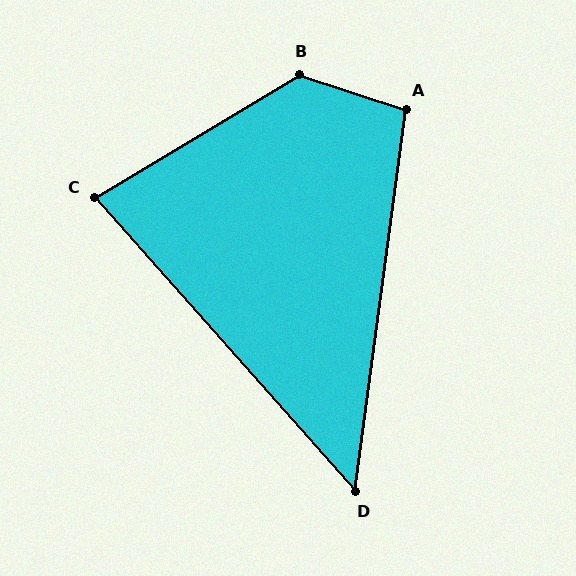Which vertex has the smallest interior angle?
D, at approximately 49 degrees.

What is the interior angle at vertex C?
Approximately 79 degrees (acute).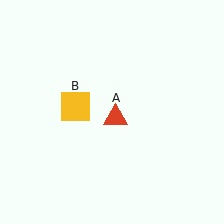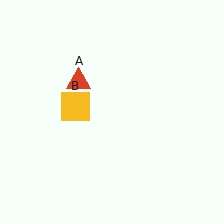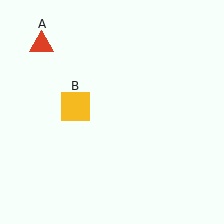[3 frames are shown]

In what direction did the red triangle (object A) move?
The red triangle (object A) moved up and to the left.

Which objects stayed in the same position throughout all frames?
Yellow square (object B) remained stationary.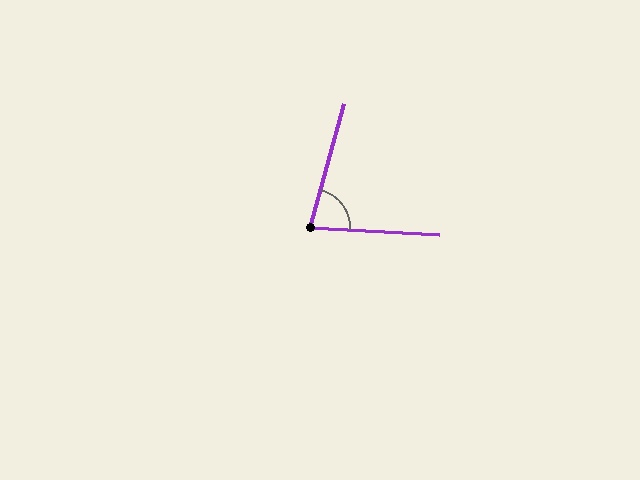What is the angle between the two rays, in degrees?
Approximately 78 degrees.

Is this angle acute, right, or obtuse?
It is acute.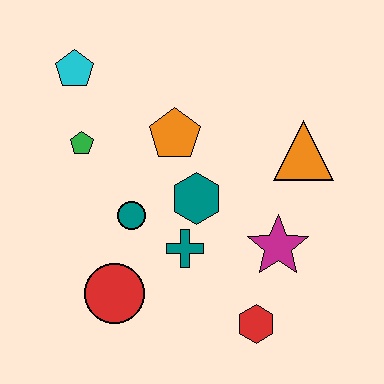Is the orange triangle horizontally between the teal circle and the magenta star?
No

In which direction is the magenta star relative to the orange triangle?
The magenta star is below the orange triangle.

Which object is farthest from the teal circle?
The orange triangle is farthest from the teal circle.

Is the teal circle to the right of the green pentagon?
Yes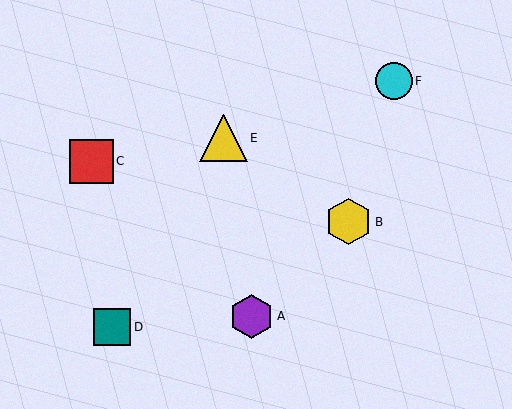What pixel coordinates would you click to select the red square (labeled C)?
Click at (91, 161) to select the red square C.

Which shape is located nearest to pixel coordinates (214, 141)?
The yellow triangle (labeled E) at (224, 138) is nearest to that location.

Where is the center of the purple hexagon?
The center of the purple hexagon is at (252, 317).